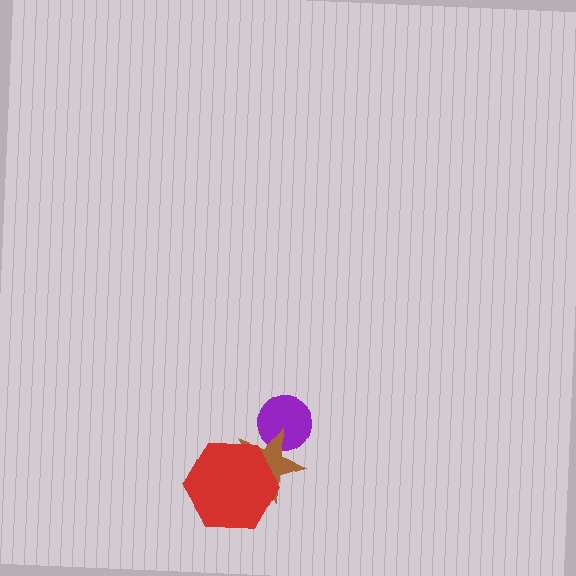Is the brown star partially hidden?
Yes, it is partially covered by another shape.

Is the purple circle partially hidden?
Yes, it is partially covered by another shape.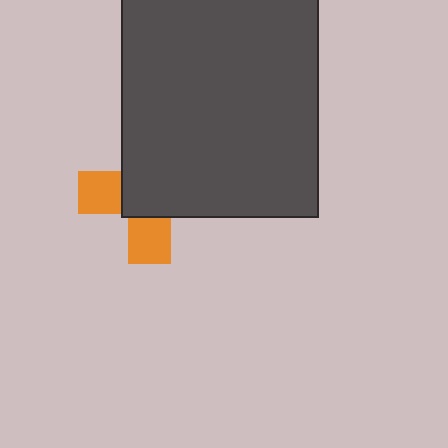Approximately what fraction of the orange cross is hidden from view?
Roughly 63% of the orange cross is hidden behind the dark gray rectangle.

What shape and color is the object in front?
The object in front is a dark gray rectangle.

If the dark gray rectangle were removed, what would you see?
You would see the complete orange cross.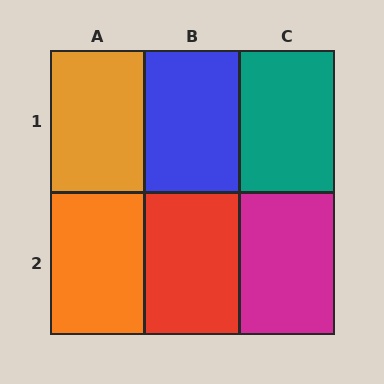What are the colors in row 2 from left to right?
Orange, red, magenta.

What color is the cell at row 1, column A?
Orange.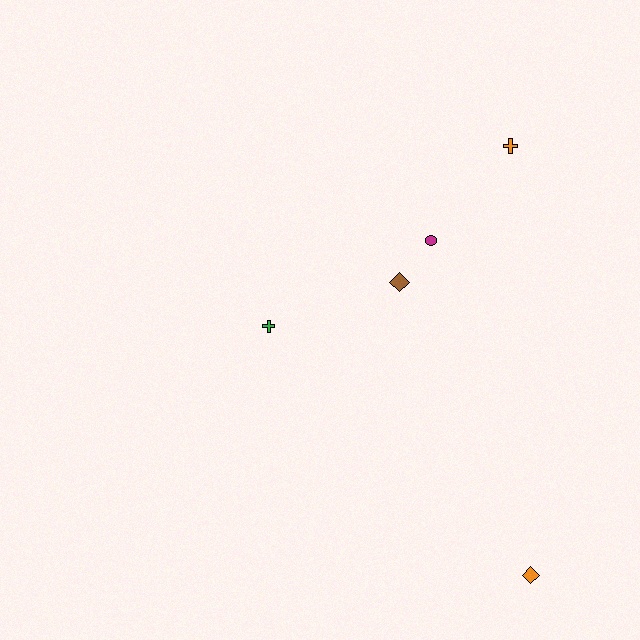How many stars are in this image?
There are no stars.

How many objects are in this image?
There are 5 objects.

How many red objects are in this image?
There are no red objects.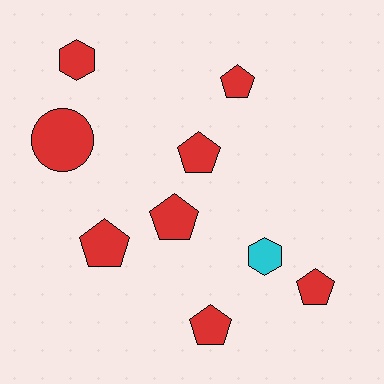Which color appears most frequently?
Red, with 8 objects.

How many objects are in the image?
There are 9 objects.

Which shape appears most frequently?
Pentagon, with 6 objects.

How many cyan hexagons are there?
There is 1 cyan hexagon.